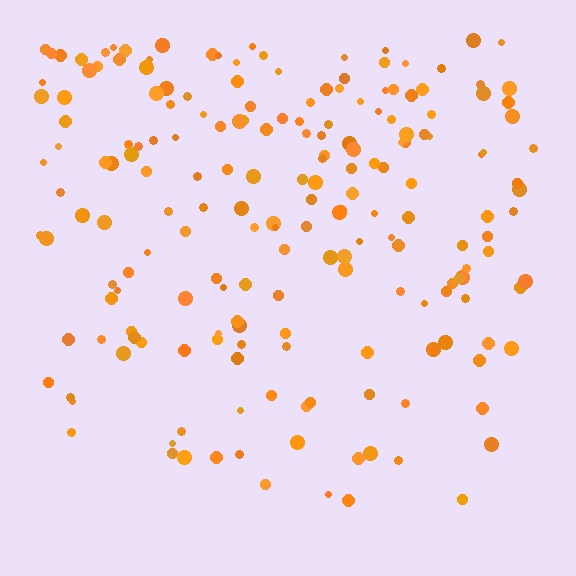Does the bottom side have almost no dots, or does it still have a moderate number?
Still a moderate number, just noticeably fewer than the top.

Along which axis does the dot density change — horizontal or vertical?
Vertical.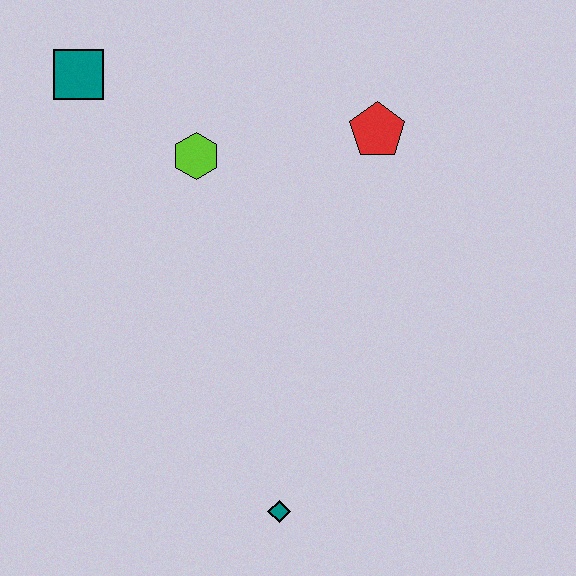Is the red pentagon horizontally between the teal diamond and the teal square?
No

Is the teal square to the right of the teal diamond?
No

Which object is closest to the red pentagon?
The lime hexagon is closest to the red pentagon.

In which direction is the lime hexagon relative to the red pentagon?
The lime hexagon is to the left of the red pentagon.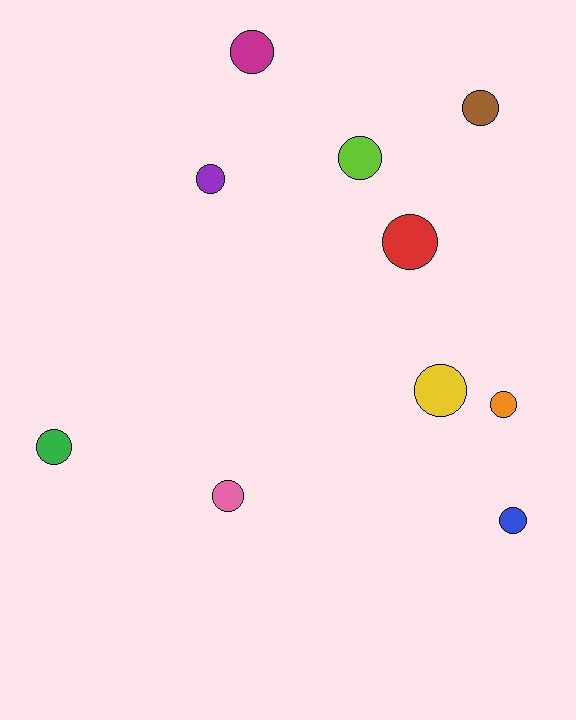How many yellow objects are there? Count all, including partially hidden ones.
There is 1 yellow object.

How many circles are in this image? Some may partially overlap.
There are 10 circles.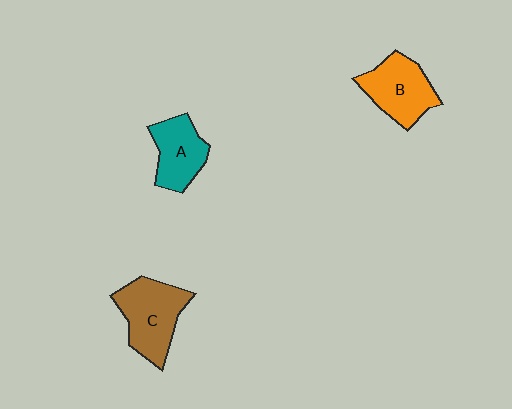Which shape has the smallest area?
Shape A (teal).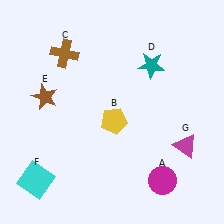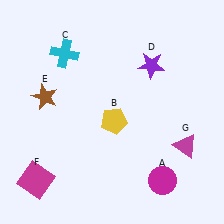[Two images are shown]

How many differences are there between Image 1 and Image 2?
There are 3 differences between the two images.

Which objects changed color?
C changed from brown to cyan. D changed from teal to purple. F changed from cyan to magenta.